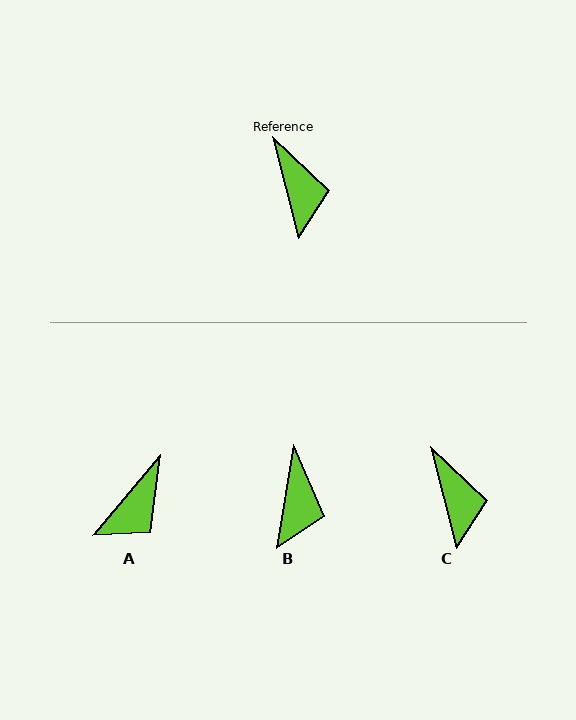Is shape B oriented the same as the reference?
No, it is off by about 24 degrees.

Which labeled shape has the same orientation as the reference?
C.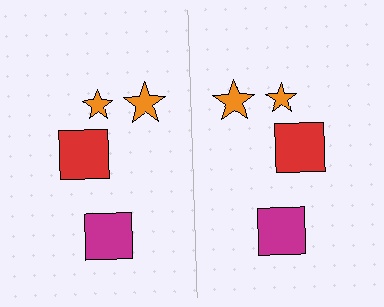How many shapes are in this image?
There are 8 shapes in this image.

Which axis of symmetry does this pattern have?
The pattern has a vertical axis of symmetry running through the center of the image.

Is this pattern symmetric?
Yes, this pattern has bilateral (reflection) symmetry.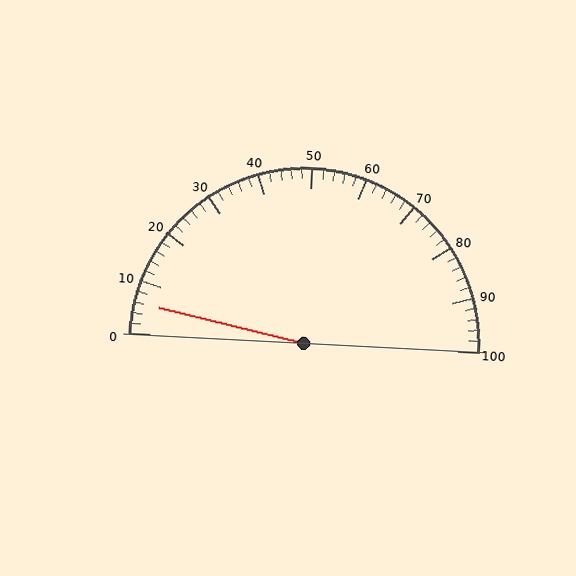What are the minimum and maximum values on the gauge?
The gauge ranges from 0 to 100.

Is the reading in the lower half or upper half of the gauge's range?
The reading is in the lower half of the range (0 to 100).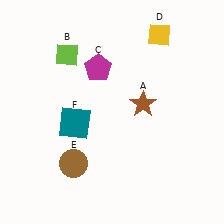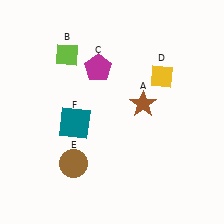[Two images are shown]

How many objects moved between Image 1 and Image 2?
1 object moved between the two images.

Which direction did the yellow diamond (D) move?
The yellow diamond (D) moved down.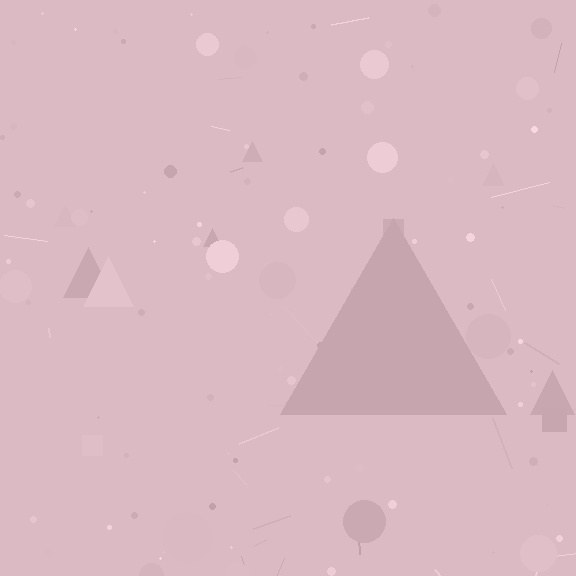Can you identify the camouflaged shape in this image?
The camouflaged shape is a triangle.